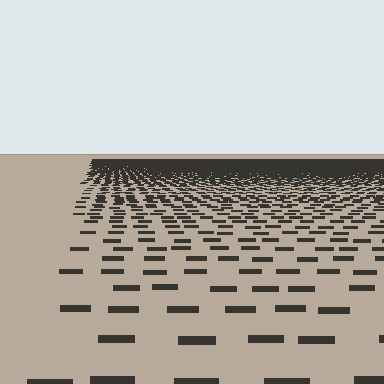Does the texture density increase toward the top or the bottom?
Density increases toward the top.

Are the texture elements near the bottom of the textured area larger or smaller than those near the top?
Larger. Near the bottom, elements are closer to the viewer and appear at a bigger on-screen size.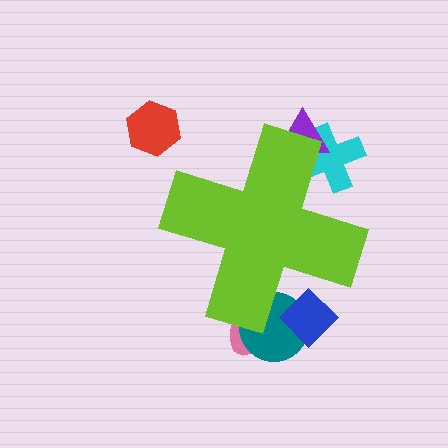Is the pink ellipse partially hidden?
Yes, the pink ellipse is partially hidden behind the lime cross.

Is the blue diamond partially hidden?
Yes, the blue diamond is partially hidden behind the lime cross.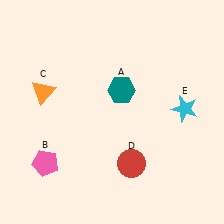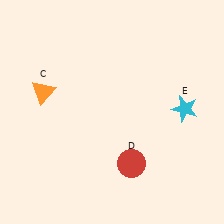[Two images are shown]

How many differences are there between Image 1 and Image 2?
There are 2 differences between the two images.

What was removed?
The pink pentagon (B), the teal hexagon (A) were removed in Image 2.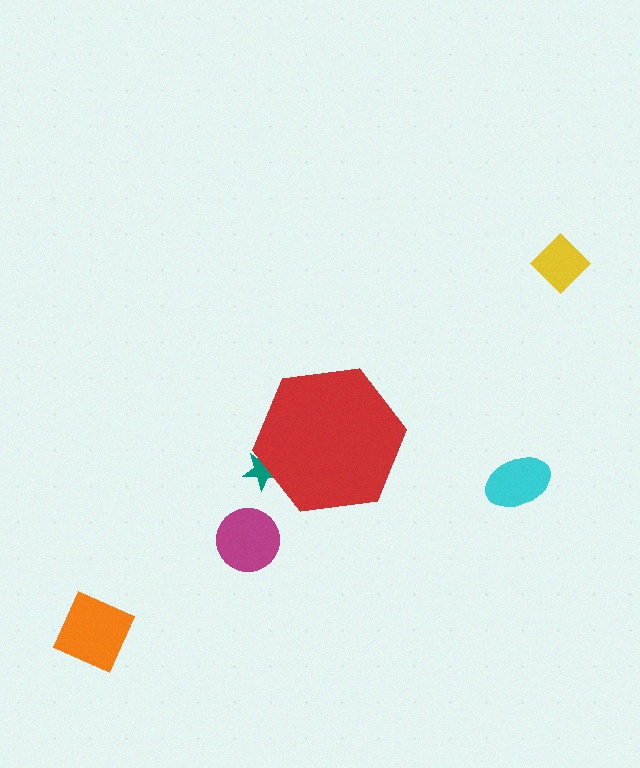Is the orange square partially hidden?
No, the orange square is fully visible.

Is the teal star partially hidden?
Yes, the teal star is partially hidden behind the red hexagon.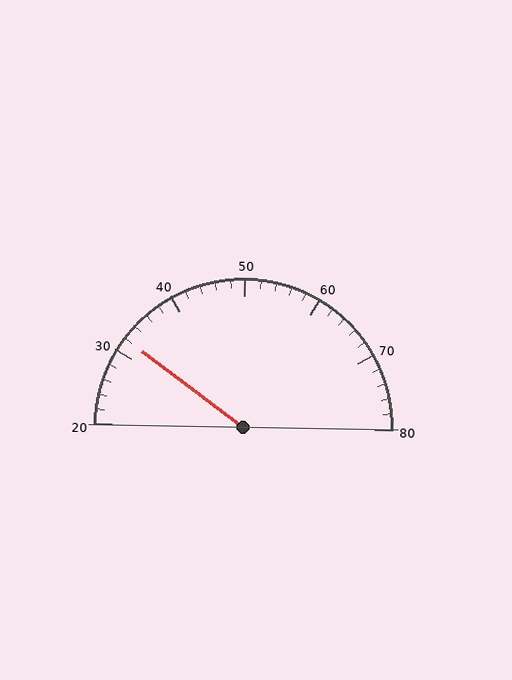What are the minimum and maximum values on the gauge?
The gauge ranges from 20 to 80.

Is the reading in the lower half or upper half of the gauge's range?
The reading is in the lower half of the range (20 to 80).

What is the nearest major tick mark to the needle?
The nearest major tick mark is 30.